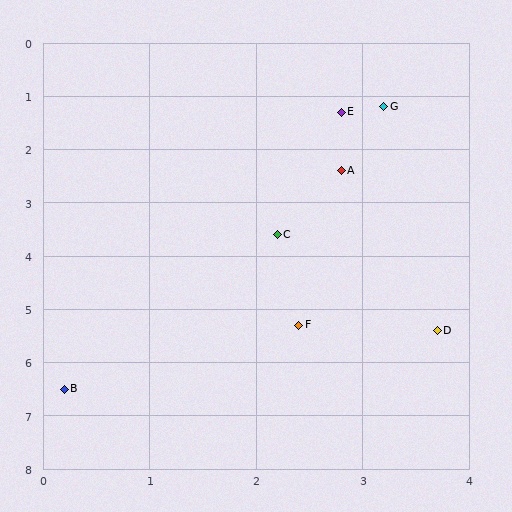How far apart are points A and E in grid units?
Points A and E are about 1.1 grid units apart.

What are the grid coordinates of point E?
Point E is at approximately (2.8, 1.3).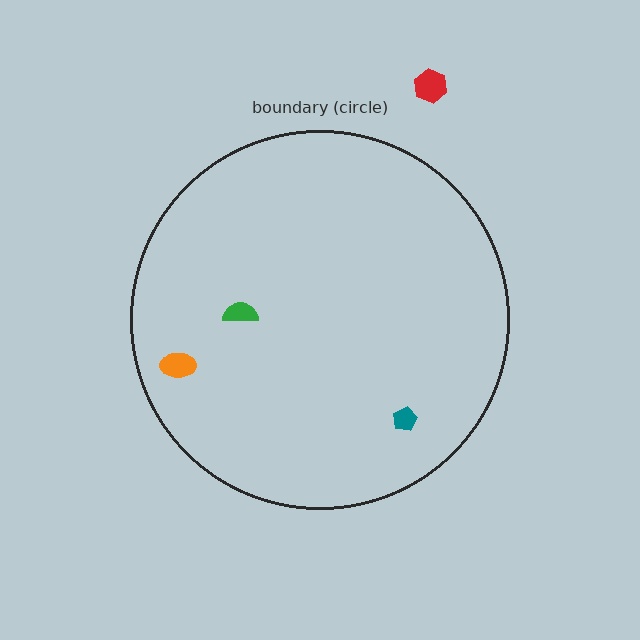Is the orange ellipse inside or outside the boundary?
Inside.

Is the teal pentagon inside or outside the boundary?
Inside.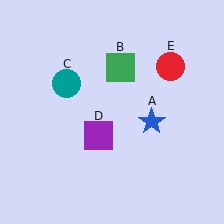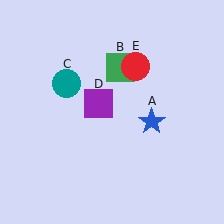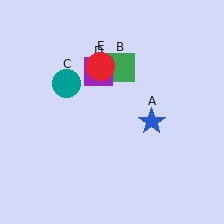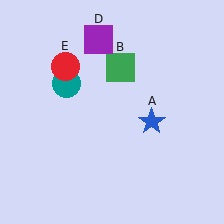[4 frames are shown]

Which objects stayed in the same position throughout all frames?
Blue star (object A) and green square (object B) and teal circle (object C) remained stationary.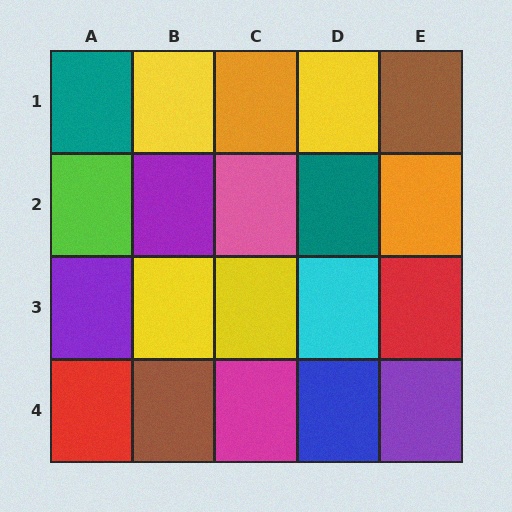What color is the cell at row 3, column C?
Yellow.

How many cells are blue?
1 cell is blue.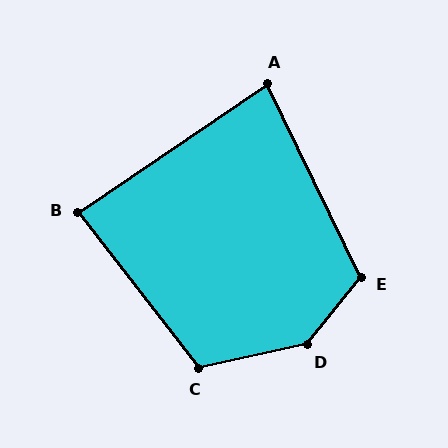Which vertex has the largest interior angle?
D, at approximately 141 degrees.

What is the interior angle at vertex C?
Approximately 115 degrees (obtuse).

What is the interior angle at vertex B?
Approximately 86 degrees (approximately right).